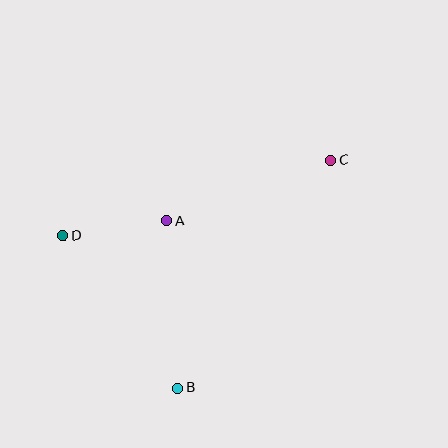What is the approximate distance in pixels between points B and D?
The distance between B and D is approximately 191 pixels.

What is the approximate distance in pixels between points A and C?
The distance between A and C is approximately 175 pixels.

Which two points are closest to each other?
Points A and D are closest to each other.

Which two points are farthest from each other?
Points C and D are farthest from each other.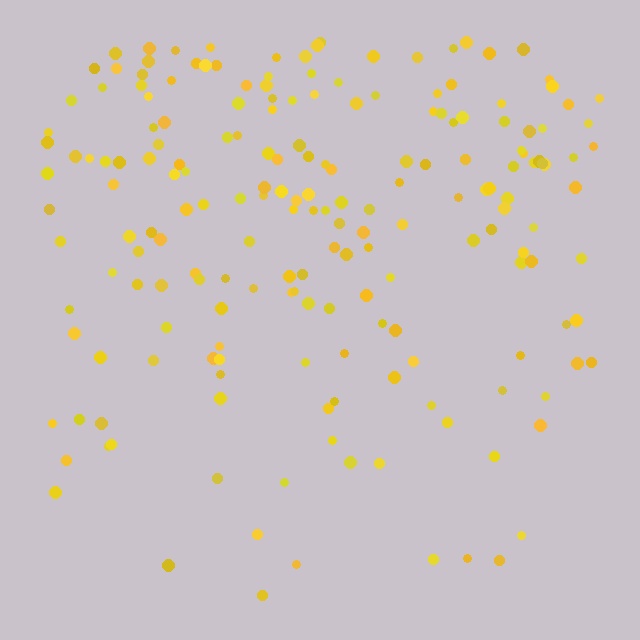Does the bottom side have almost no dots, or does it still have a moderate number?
Still a moderate number, just noticeably fewer than the top.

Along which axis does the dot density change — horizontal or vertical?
Vertical.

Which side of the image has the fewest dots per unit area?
The bottom.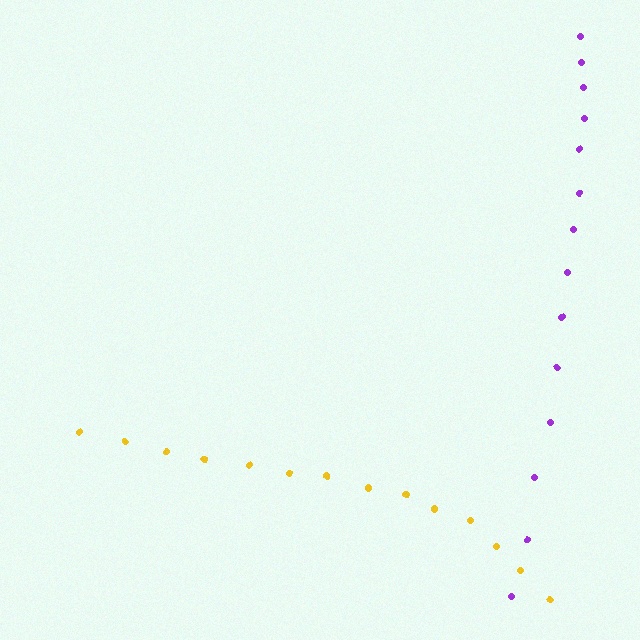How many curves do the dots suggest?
There are 2 distinct paths.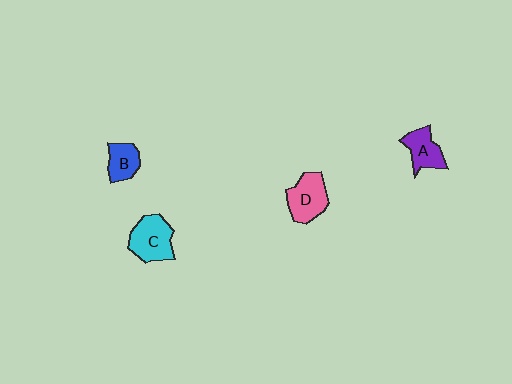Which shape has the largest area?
Shape C (cyan).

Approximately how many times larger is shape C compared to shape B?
Approximately 1.6 times.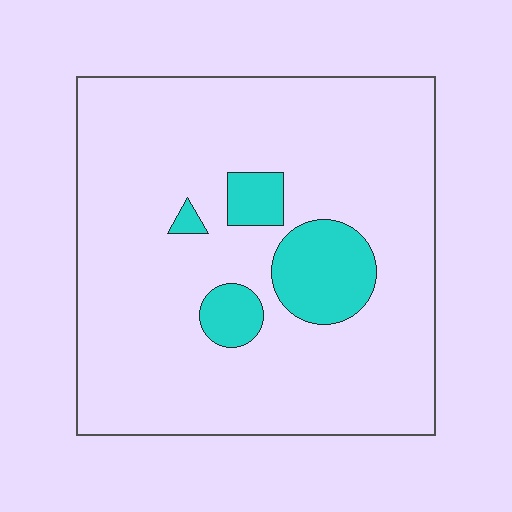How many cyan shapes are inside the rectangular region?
4.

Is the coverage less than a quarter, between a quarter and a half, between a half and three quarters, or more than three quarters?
Less than a quarter.